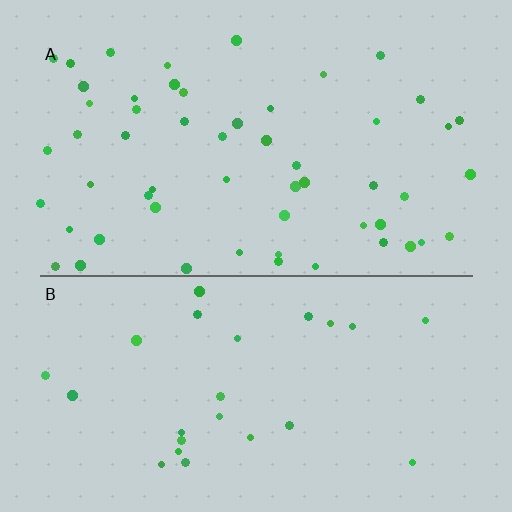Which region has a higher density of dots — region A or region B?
A (the top).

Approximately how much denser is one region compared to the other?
Approximately 2.2× — region A over region B.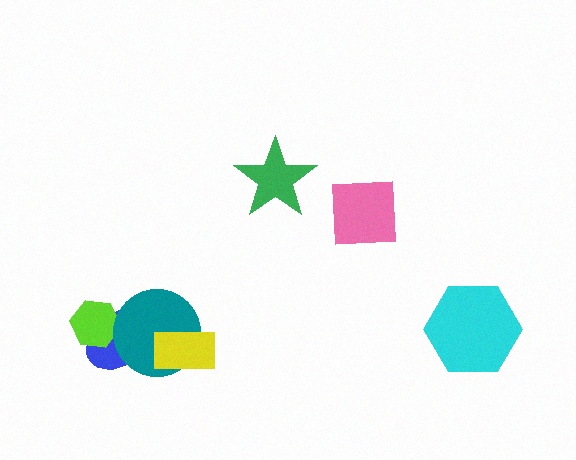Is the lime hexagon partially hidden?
Yes, it is partially covered by another shape.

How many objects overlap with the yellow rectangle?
1 object overlaps with the yellow rectangle.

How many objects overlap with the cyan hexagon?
0 objects overlap with the cyan hexagon.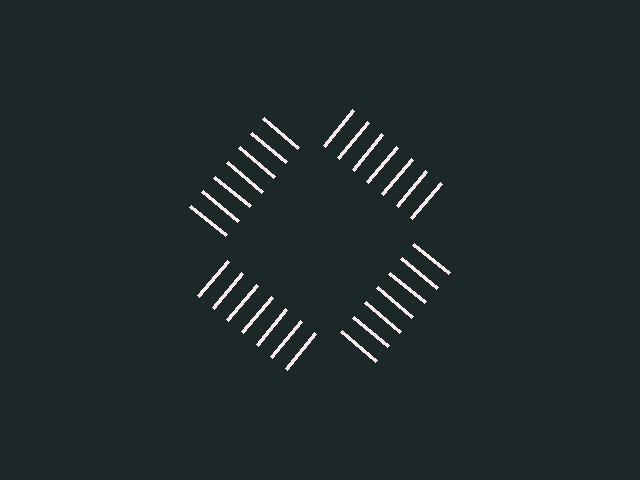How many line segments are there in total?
28 — 7 along each of the 4 edges.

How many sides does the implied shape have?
4 sides — the line-ends trace a square.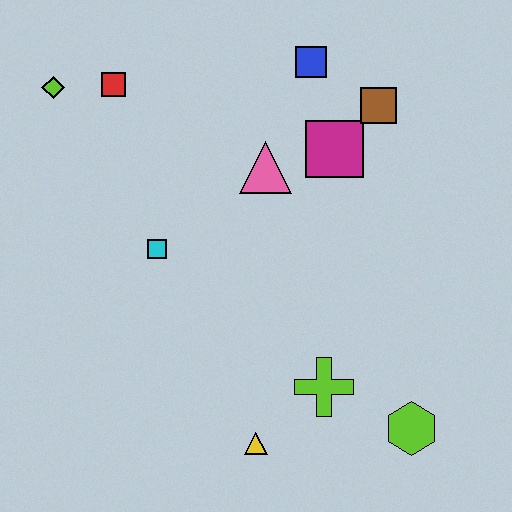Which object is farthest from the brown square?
The yellow triangle is farthest from the brown square.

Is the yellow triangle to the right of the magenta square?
No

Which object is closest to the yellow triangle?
The lime cross is closest to the yellow triangle.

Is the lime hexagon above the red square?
No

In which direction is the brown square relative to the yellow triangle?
The brown square is above the yellow triangle.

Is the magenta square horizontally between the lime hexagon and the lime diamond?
Yes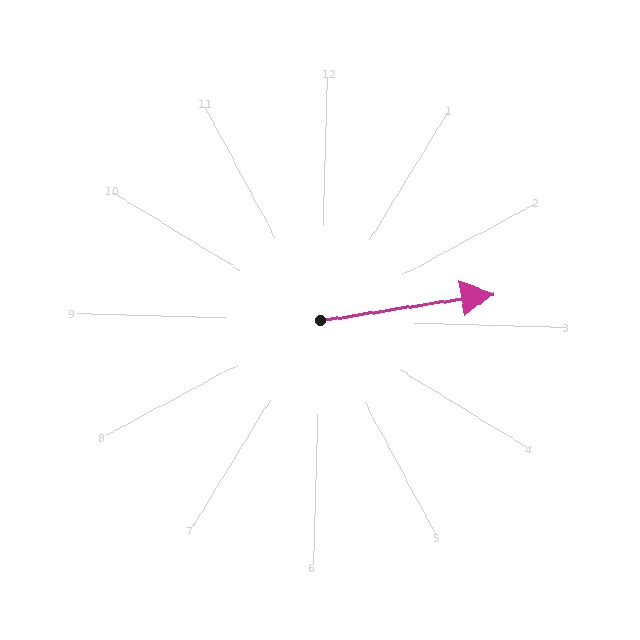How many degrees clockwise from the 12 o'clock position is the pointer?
Approximately 79 degrees.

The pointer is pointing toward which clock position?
Roughly 3 o'clock.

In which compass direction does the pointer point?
East.